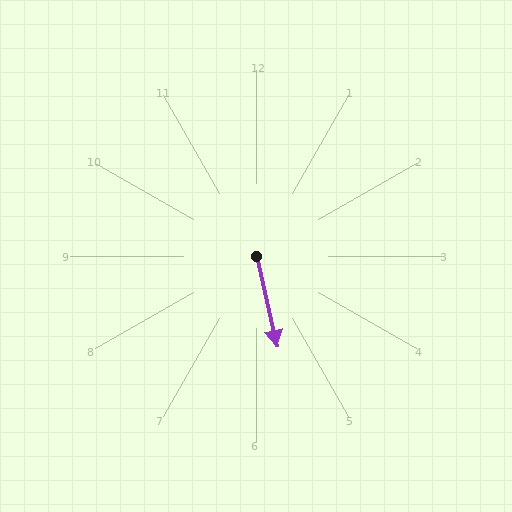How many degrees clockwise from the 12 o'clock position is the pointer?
Approximately 167 degrees.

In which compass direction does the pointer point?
South.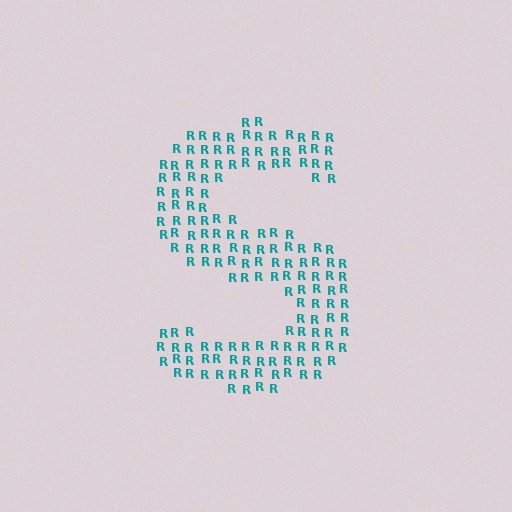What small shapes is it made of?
It is made of small letter R's.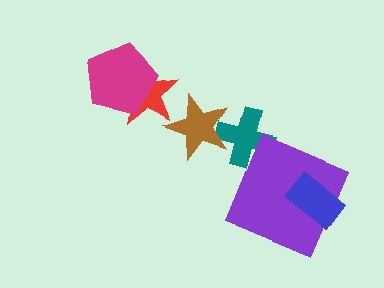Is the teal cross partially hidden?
Yes, it is partially covered by another shape.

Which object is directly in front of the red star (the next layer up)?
The magenta pentagon is directly in front of the red star.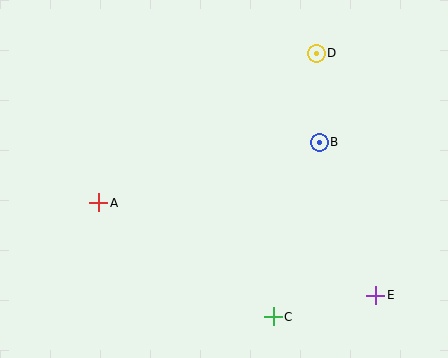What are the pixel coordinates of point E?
Point E is at (375, 295).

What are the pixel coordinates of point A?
Point A is at (99, 203).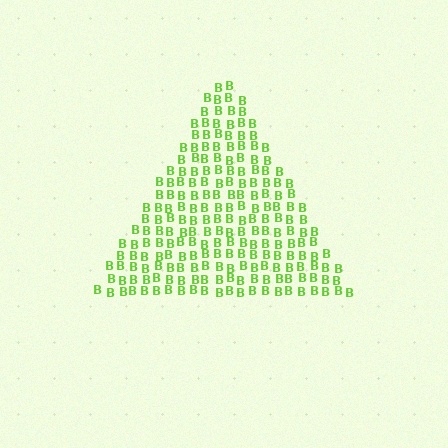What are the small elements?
The small elements are letter B's.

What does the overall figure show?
The overall figure shows a triangle.